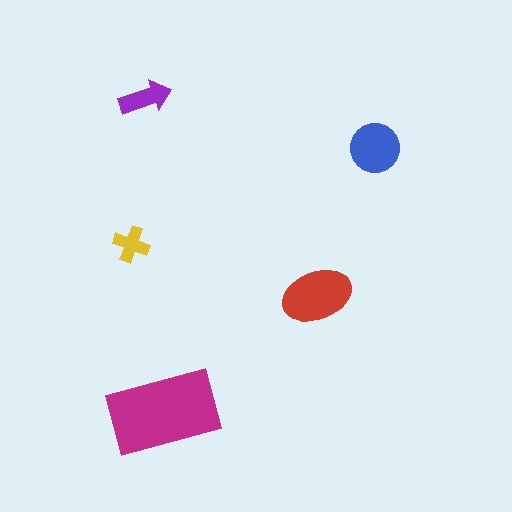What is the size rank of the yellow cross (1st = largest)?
5th.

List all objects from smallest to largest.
The yellow cross, the purple arrow, the blue circle, the red ellipse, the magenta rectangle.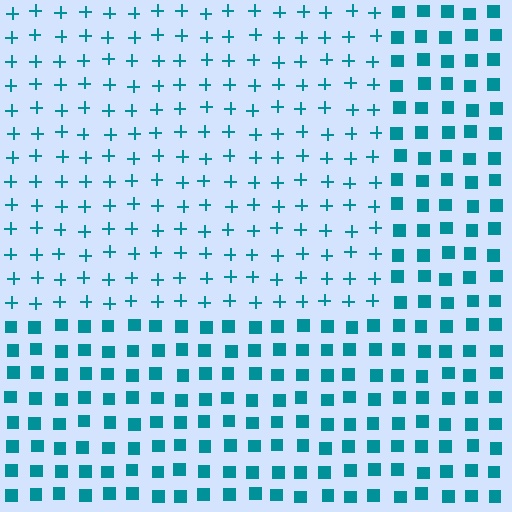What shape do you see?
I see a rectangle.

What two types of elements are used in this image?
The image uses plus signs inside the rectangle region and squares outside it.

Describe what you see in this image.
The image is filled with small teal elements arranged in a uniform grid. A rectangle-shaped region contains plus signs, while the surrounding area contains squares. The boundary is defined purely by the change in element shape.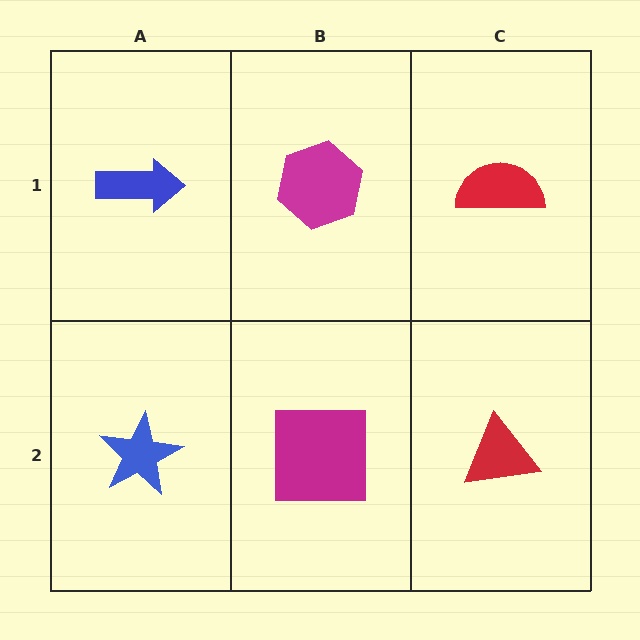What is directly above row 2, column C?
A red semicircle.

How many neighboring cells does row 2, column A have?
2.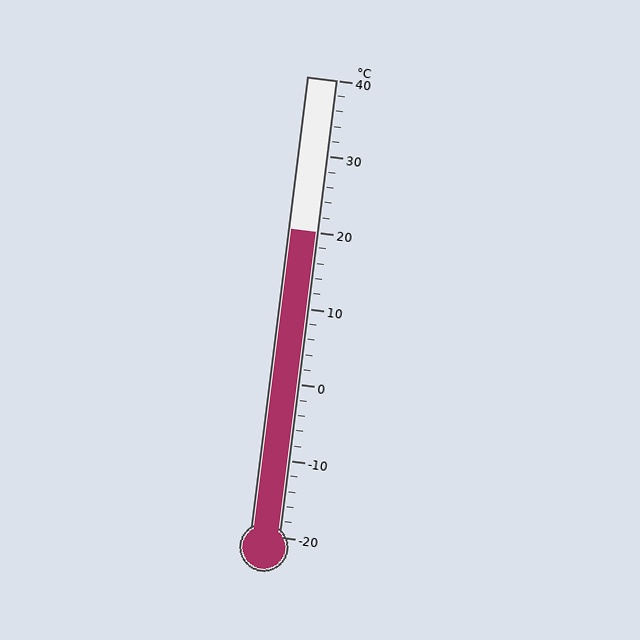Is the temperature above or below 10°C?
The temperature is above 10°C.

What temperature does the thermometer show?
The thermometer shows approximately 20°C.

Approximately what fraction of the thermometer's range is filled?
The thermometer is filled to approximately 65% of its range.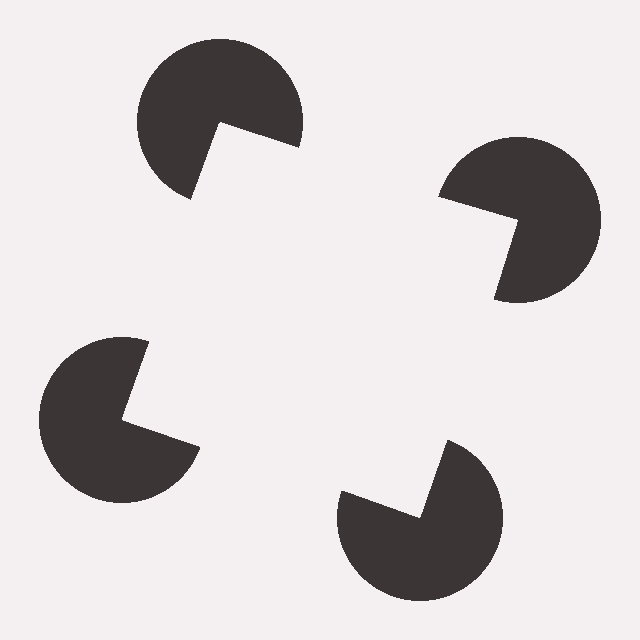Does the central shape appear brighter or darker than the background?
It typically appears slightly brighter than the background, even though no actual brightness change is drawn.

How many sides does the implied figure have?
4 sides.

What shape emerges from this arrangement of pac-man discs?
An illusory square — its edges are inferred from the aligned wedge cuts in the pac-man discs, not physically drawn.